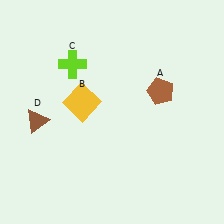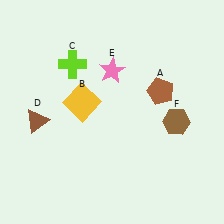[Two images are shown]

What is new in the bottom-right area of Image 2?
A brown hexagon (F) was added in the bottom-right area of Image 2.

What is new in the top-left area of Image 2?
A pink star (E) was added in the top-left area of Image 2.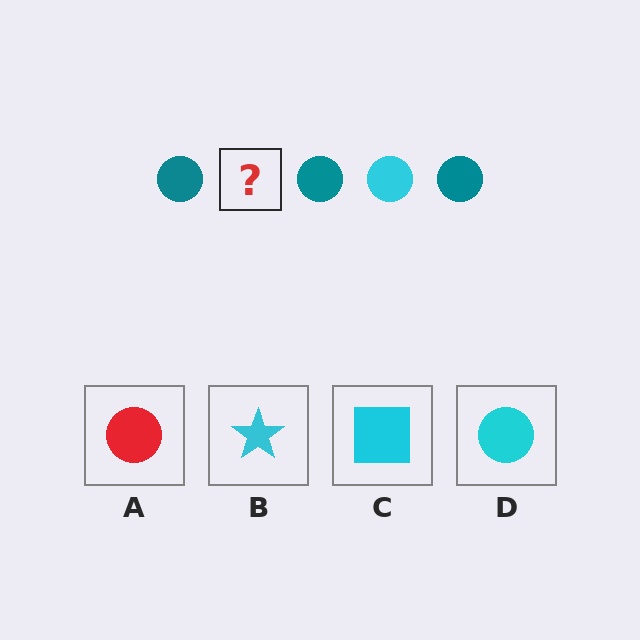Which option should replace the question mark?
Option D.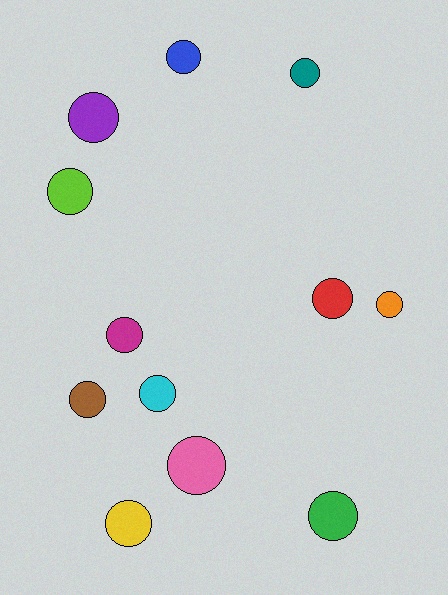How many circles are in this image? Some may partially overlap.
There are 12 circles.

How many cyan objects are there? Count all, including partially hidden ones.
There is 1 cyan object.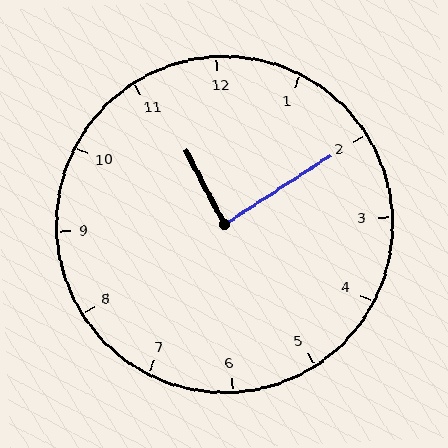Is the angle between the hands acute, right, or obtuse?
It is right.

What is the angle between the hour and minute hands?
Approximately 85 degrees.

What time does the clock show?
11:10.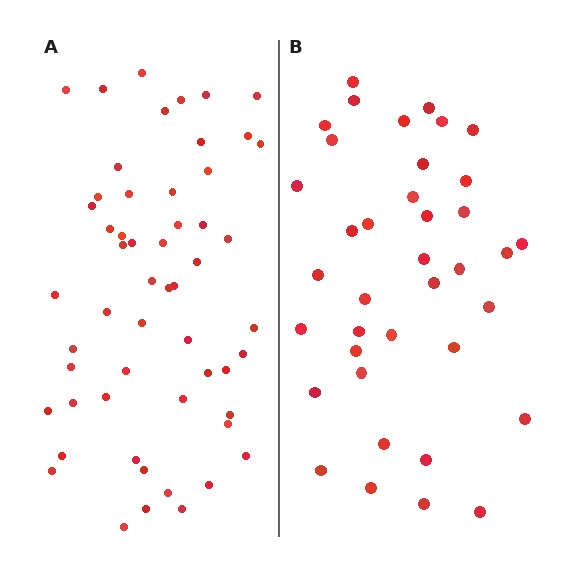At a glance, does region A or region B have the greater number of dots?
Region A (the left region) has more dots.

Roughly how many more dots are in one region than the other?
Region A has approximately 15 more dots than region B.